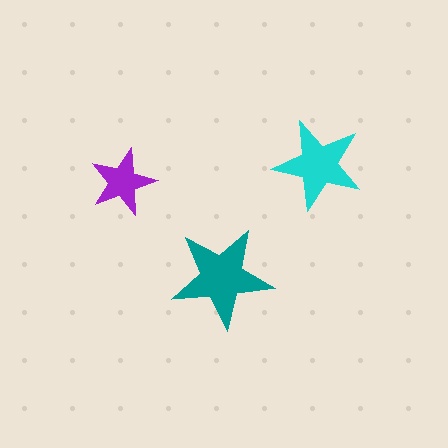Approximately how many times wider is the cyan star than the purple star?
About 1.5 times wider.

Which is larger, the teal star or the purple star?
The teal one.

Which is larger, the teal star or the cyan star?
The teal one.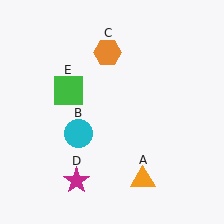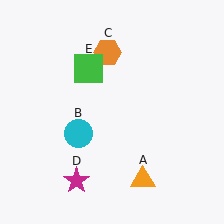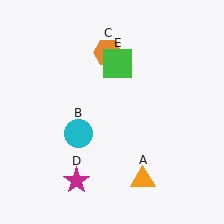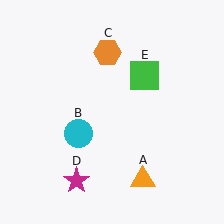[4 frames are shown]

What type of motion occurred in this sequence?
The green square (object E) rotated clockwise around the center of the scene.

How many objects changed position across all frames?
1 object changed position: green square (object E).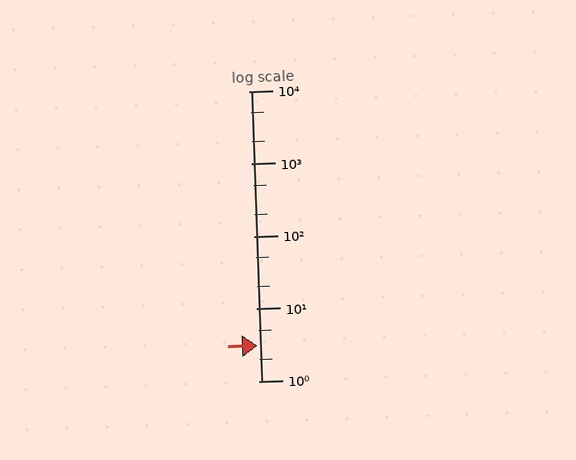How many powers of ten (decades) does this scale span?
The scale spans 4 decades, from 1 to 10000.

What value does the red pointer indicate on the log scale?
The pointer indicates approximately 3.1.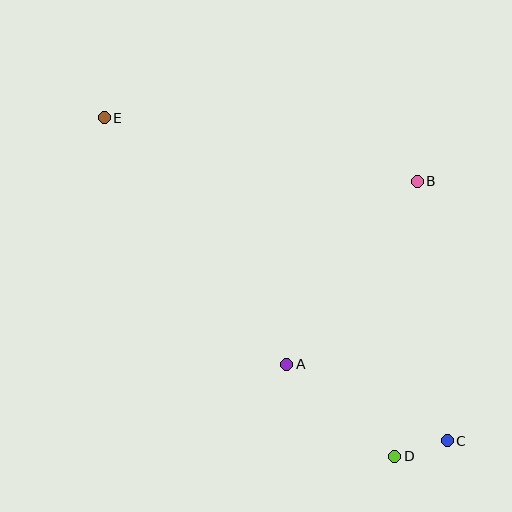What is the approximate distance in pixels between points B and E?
The distance between B and E is approximately 320 pixels.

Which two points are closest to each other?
Points C and D are closest to each other.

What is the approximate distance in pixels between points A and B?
The distance between A and B is approximately 225 pixels.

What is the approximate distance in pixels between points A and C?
The distance between A and C is approximately 178 pixels.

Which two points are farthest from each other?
Points C and E are farthest from each other.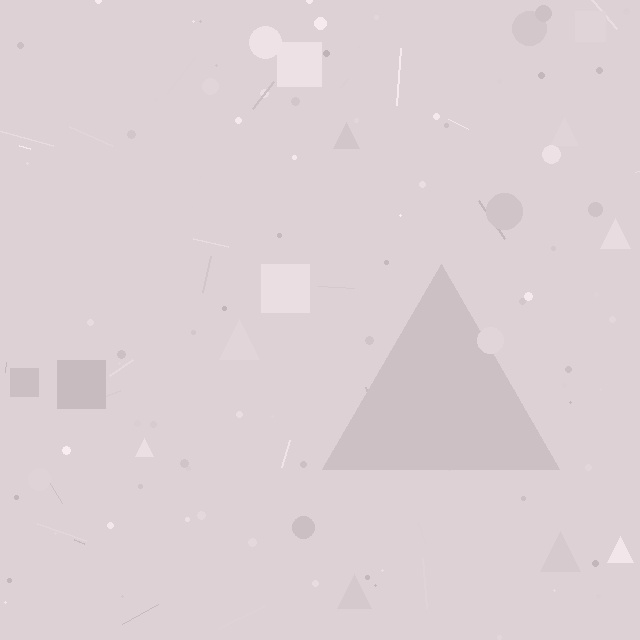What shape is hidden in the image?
A triangle is hidden in the image.